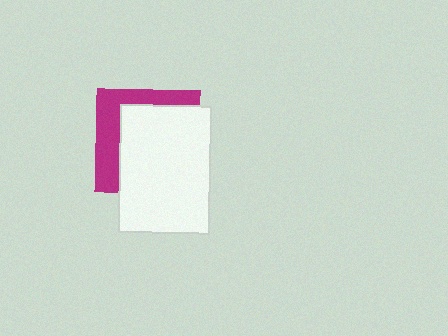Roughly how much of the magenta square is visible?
A small part of it is visible (roughly 33%).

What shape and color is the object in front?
The object in front is a white rectangle.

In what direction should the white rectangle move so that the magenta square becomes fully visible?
The white rectangle should move toward the lower-right. That is the shortest direction to clear the overlap and leave the magenta square fully visible.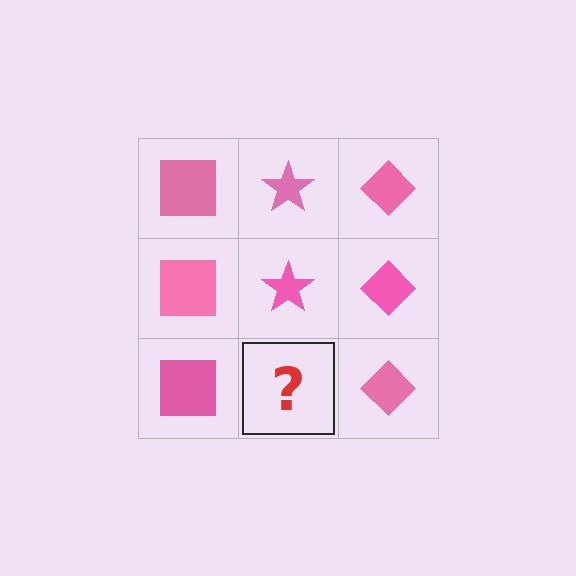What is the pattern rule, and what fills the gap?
The rule is that each column has a consistent shape. The gap should be filled with a pink star.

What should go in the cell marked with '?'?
The missing cell should contain a pink star.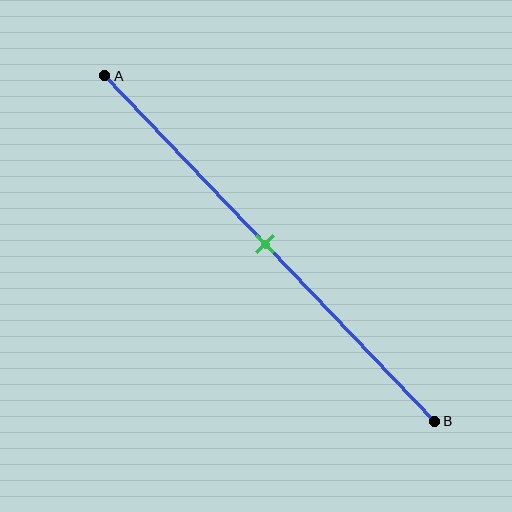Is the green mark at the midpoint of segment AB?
Yes, the mark is approximately at the midpoint.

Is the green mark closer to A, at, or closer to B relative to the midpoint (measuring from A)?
The green mark is approximately at the midpoint of segment AB.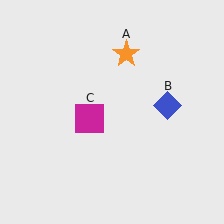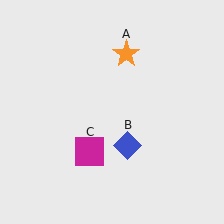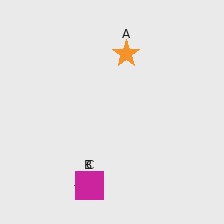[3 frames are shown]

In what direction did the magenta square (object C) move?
The magenta square (object C) moved down.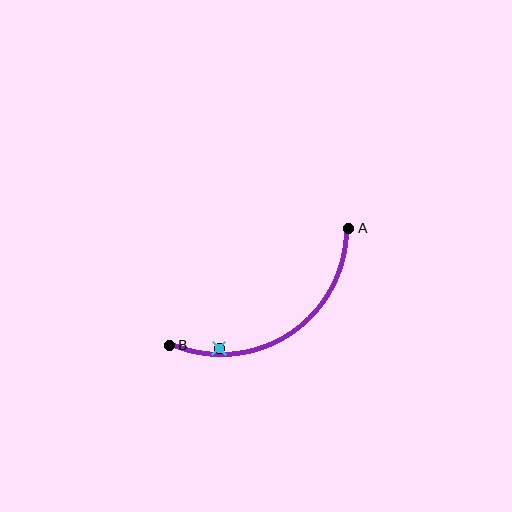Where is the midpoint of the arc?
The arc midpoint is the point on the curve farthest from the straight line joining A and B. It sits below that line.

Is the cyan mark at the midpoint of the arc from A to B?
No — the cyan mark does not lie on the arc at all. It sits slightly inside the curve.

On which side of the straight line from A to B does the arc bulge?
The arc bulges below the straight line connecting A and B.